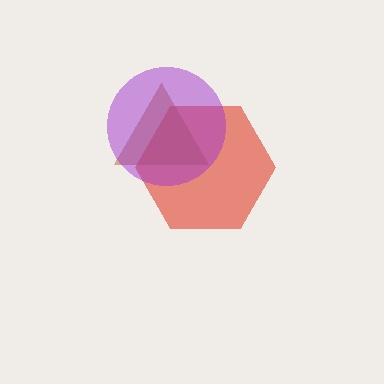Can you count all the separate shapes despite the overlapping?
Yes, there are 3 separate shapes.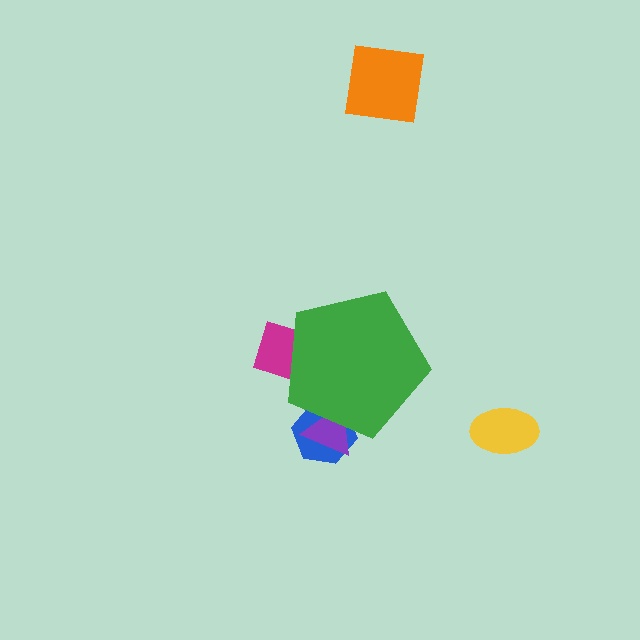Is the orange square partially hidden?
No, the orange square is fully visible.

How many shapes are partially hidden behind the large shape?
3 shapes are partially hidden.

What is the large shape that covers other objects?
A green pentagon.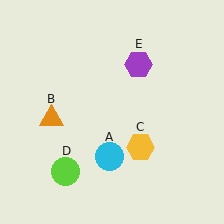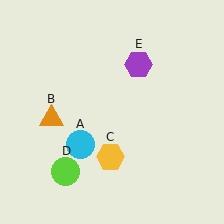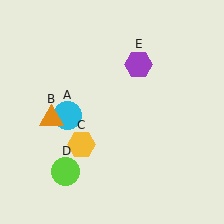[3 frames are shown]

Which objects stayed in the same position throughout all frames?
Orange triangle (object B) and lime circle (object D) and purple hexagon (object E) remained stationary.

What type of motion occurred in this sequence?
The cyan circle (object A), yellow hexagon (object C) rotated clockwise around the center of the scene.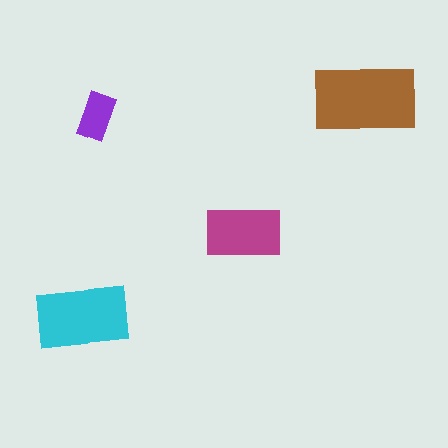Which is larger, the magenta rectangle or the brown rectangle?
The brown one.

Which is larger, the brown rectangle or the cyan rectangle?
The brown one.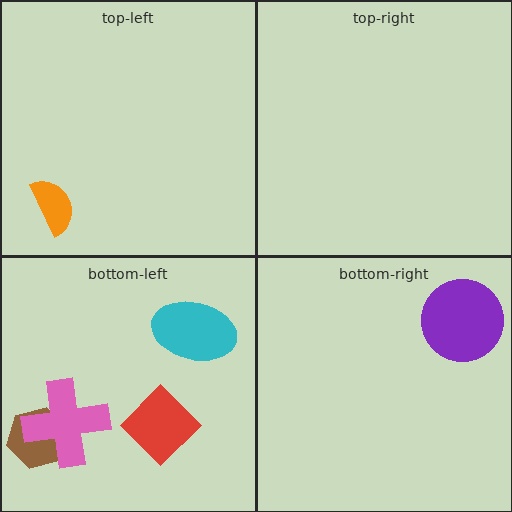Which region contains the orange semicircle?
The top-left region.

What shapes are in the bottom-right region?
The purple circle.